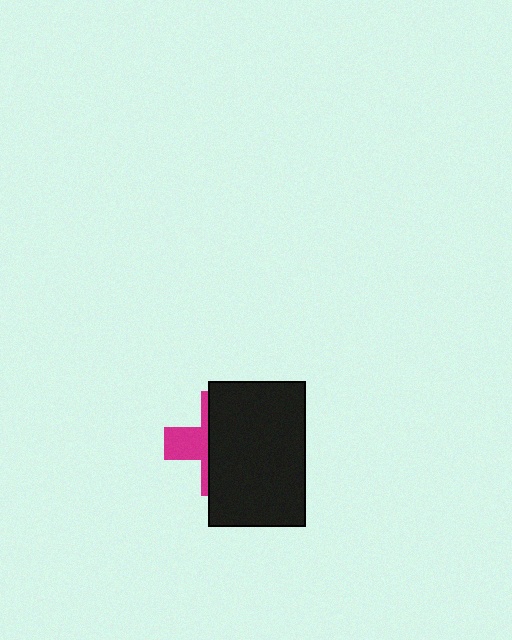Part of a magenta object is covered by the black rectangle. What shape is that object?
It is a cross.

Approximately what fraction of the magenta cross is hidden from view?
Roughly 68% of the magenta cross is hidden behind the black rectangle.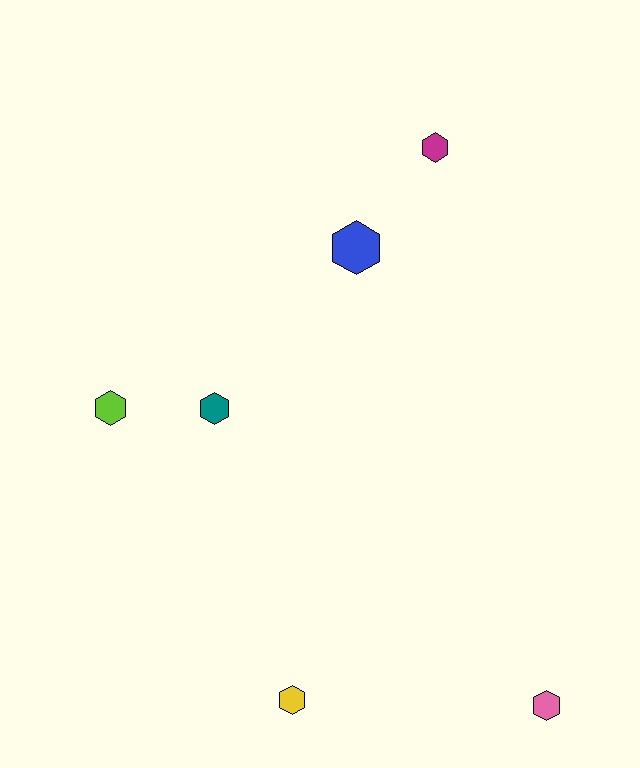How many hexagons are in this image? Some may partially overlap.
There are 6 hexagons.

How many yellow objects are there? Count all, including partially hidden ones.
There is 1 yellow object.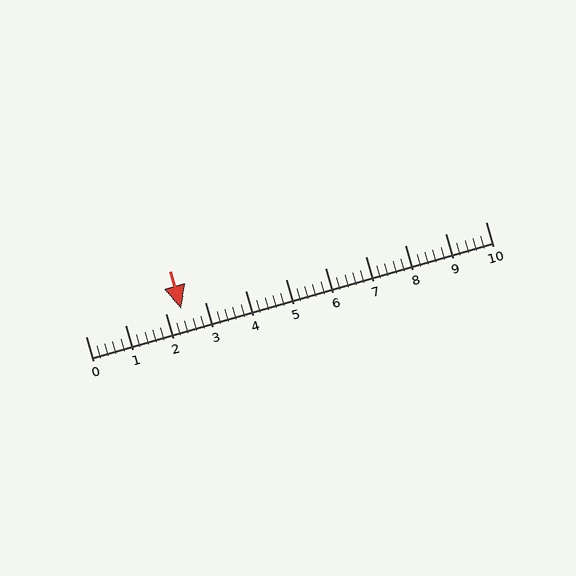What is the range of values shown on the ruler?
The ruler shows values from 0 to 10.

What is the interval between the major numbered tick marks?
The major tick marks are spaced 1 units apart.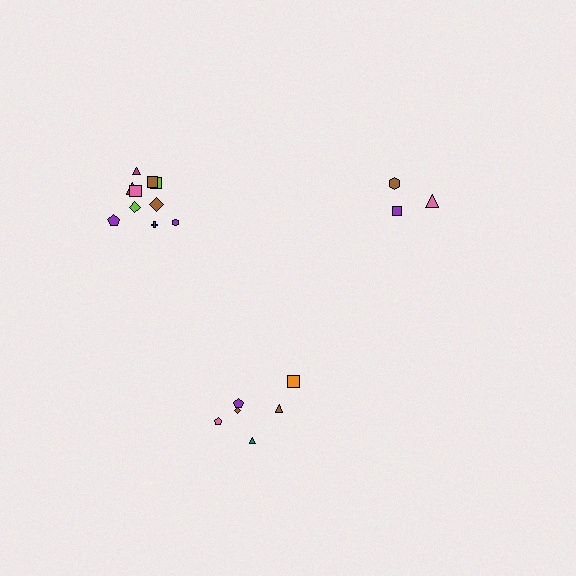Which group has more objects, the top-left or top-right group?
The top-left group.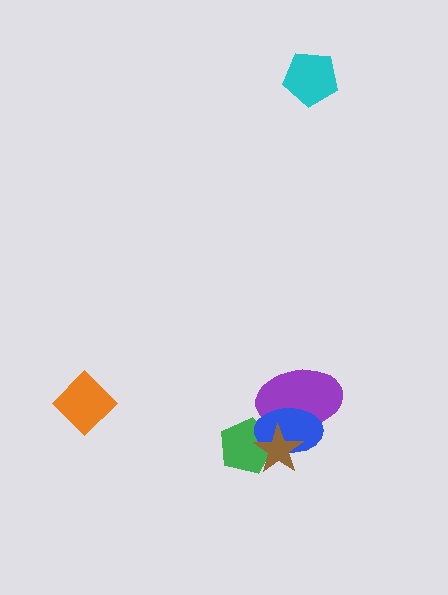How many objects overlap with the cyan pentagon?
0 objects overlap with the cyan pentagon.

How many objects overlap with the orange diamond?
0 objects overlap with the orange diamond.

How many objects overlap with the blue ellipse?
3 objects overlap with the blue ellipse.